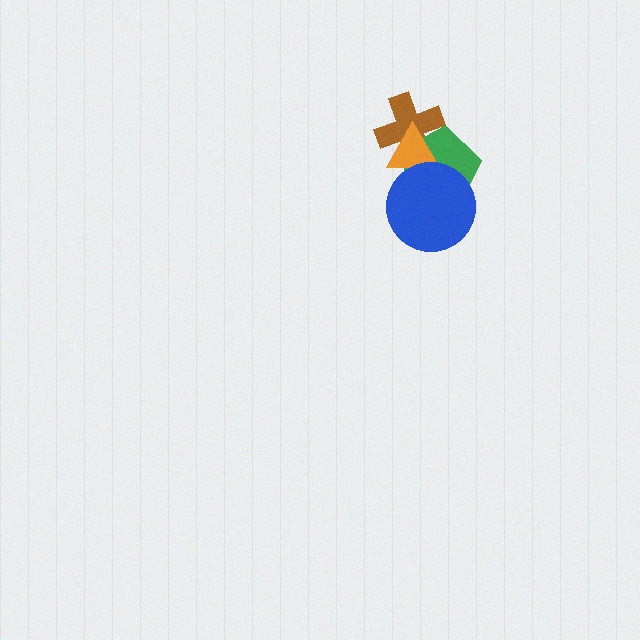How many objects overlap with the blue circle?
2 objects overlap with the blue circle.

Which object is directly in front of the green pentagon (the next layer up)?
The orange triangle is directly in front of the green pentagon.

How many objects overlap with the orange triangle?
3 objects overlap with the orange triangle.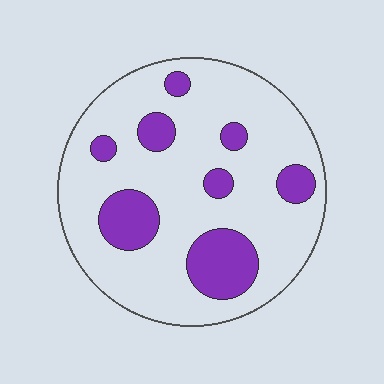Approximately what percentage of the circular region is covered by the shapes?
Approximately 20%.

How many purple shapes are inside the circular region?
8.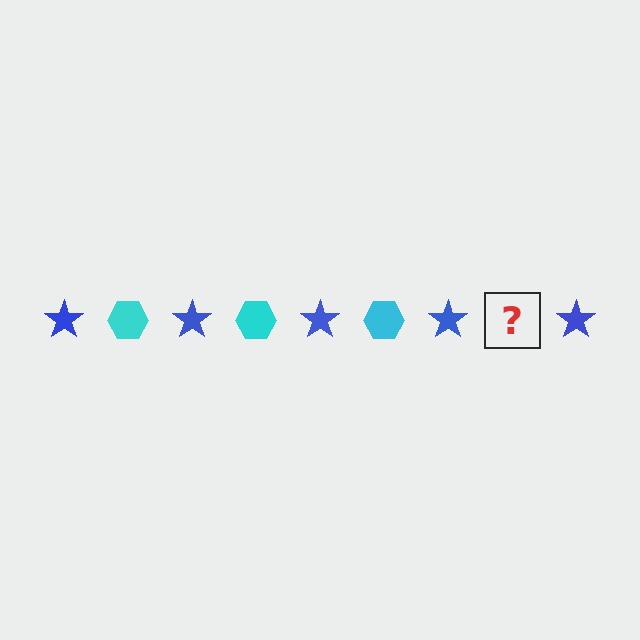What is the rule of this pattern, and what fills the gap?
The rule is that the pattern alternates between blue star and cyan hexagon. The gap should be filled with a cyan hexagon.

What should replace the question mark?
The question mark should be replaced with a cyan hexagon.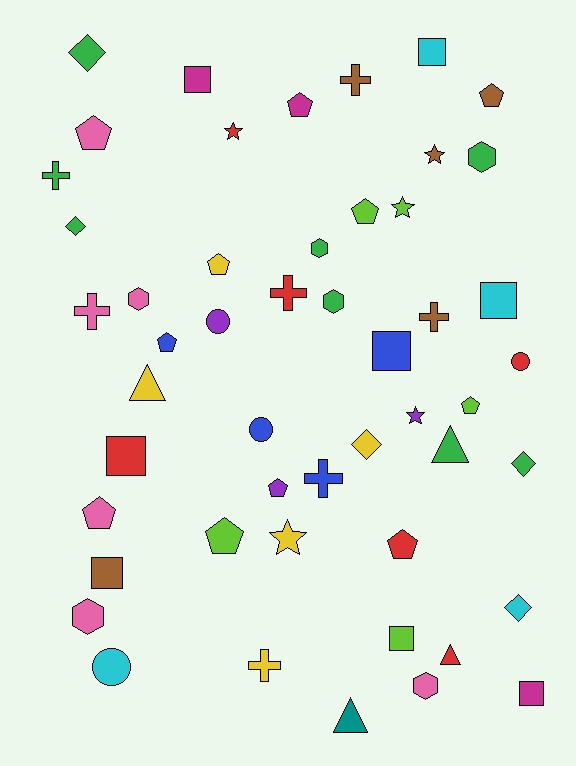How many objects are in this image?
There are 50 objects.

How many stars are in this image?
There are 5 stars.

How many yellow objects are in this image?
There are 5 yellow objects.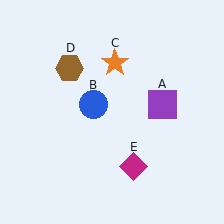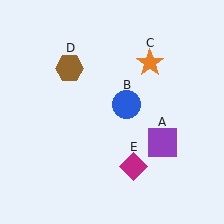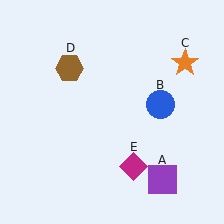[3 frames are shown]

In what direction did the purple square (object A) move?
The purple square (object A) moved down.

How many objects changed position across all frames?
3 objects changed position: purple square (object A), blue circle (object B), orange star (object C).